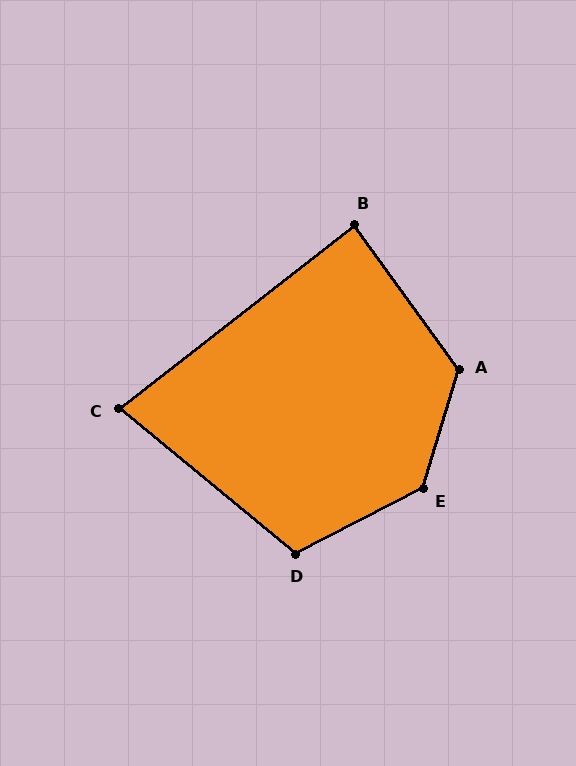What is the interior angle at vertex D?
Approximately 113 degrees (obtuse).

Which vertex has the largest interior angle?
E, at approximately 134 degrees.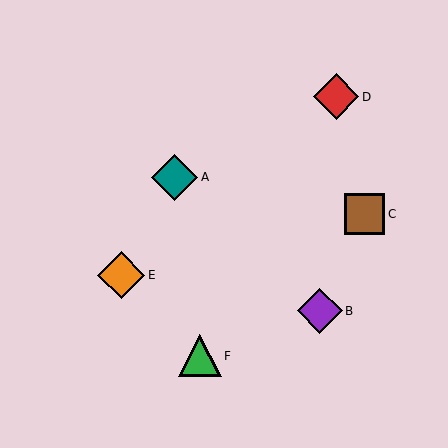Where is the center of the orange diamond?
The center of the orange diamond is at (121, 275).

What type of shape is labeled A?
Shape A is a teal diamond.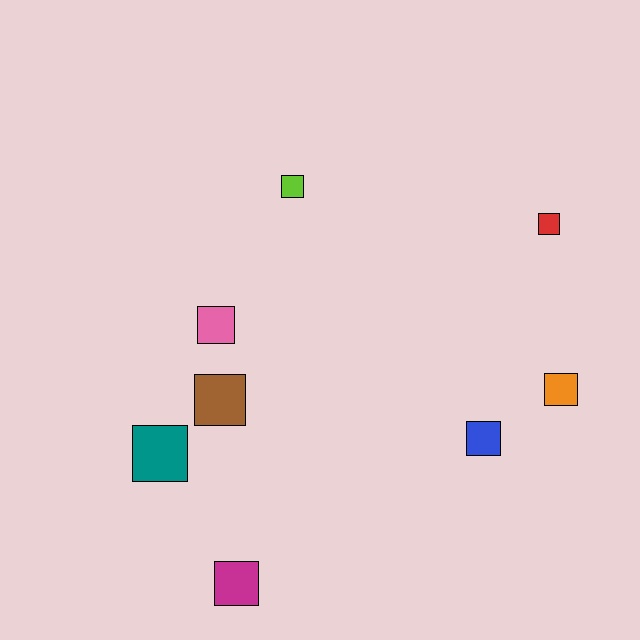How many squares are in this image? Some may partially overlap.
There are 8 squares.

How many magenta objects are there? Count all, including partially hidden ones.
There is 1 magenta object.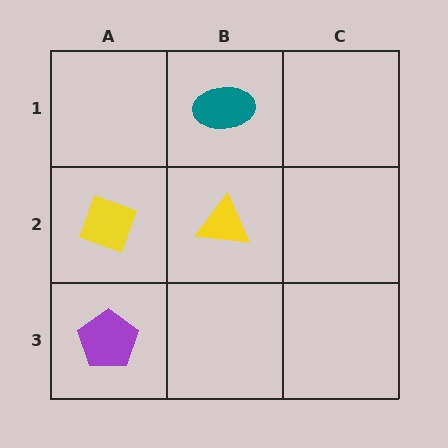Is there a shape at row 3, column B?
No, that cell is empty.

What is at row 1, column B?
A teal ellipse.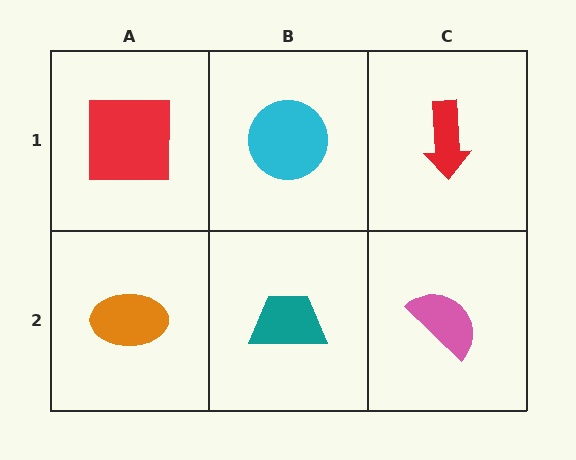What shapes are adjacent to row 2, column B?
A cyan circle (row 1, column B), an orange ellipse (row 2, column A), a pink semicircle (row 2, column C).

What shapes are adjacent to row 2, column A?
A red square (row 1, column A), a teal trapezoid (row 2, column B).